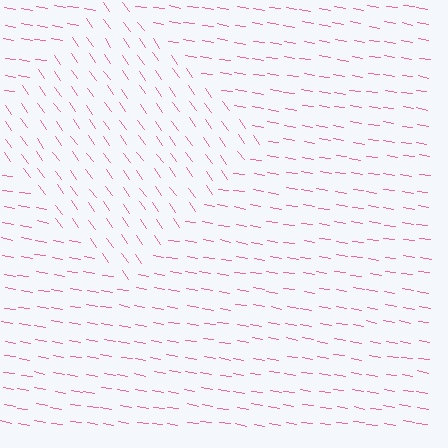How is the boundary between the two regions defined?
The boundary is defined purely by a change in line orientation (approximately 45 degrees difference). All lines are the same color and thickness.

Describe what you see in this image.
The image is filled with small pink line segments. A diamond region in the image has lines oriented differently from the surrounding lines, creating a visible texture boundary.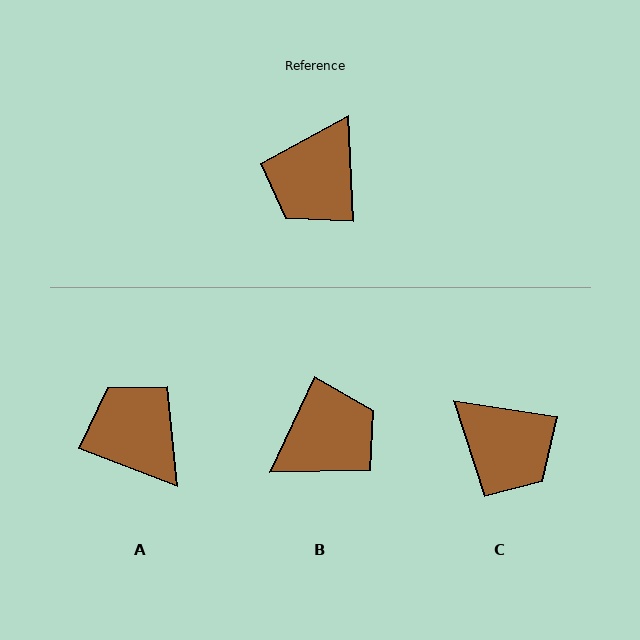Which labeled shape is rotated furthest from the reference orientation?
B, about 153 degrees away.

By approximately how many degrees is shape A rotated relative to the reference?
Approximately 113 degrees clockwise.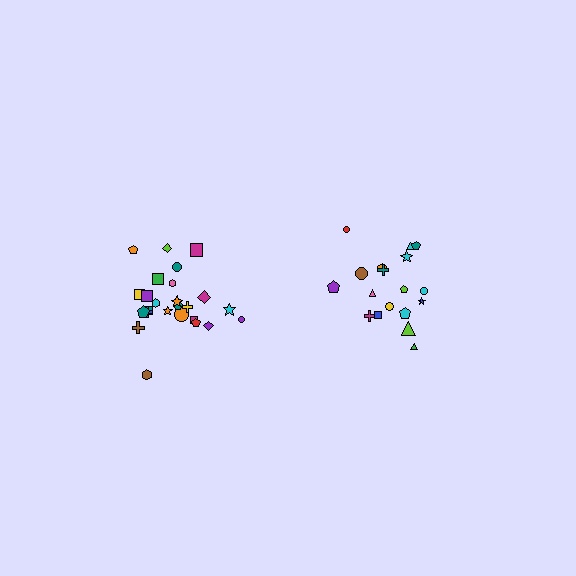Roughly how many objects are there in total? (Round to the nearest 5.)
Roughly 45 objects in total.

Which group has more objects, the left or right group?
The left group.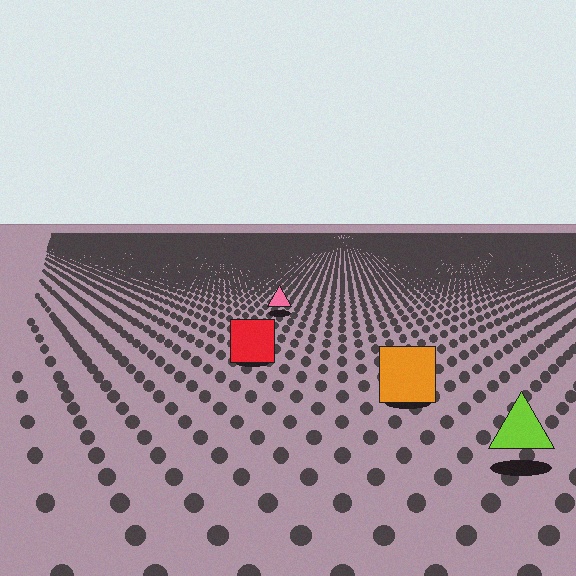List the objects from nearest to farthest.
From nearest to farthest: the lime triangle, the orange square, the red square, the pink triangle.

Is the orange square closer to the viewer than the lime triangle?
No. The lime triangle is closer — you can tell from the texture gradient: the ground texture is coarser near it.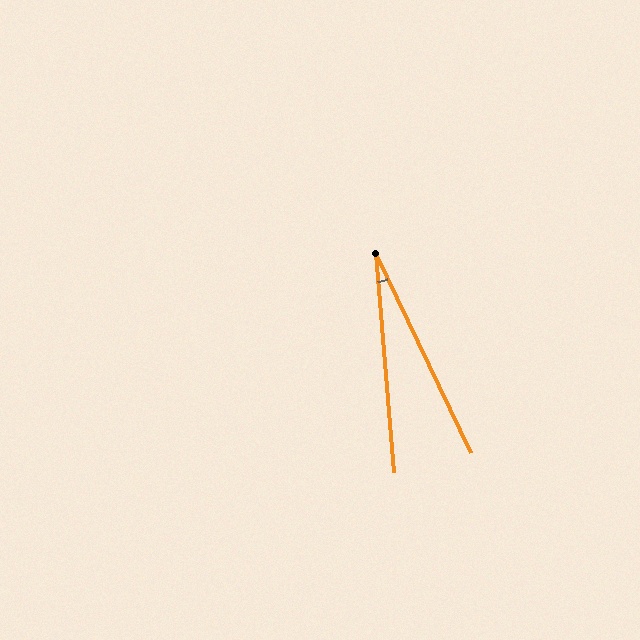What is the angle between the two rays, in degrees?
Approximately 21 degrees.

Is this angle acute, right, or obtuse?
It is acute.